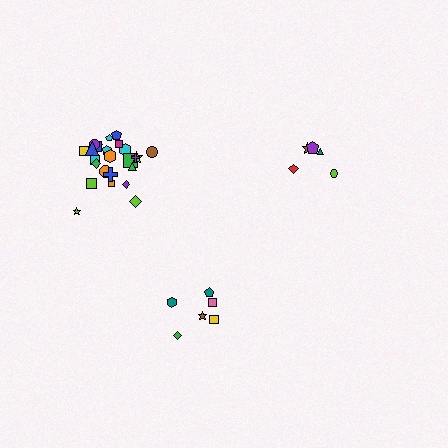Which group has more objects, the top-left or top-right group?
The top-left group.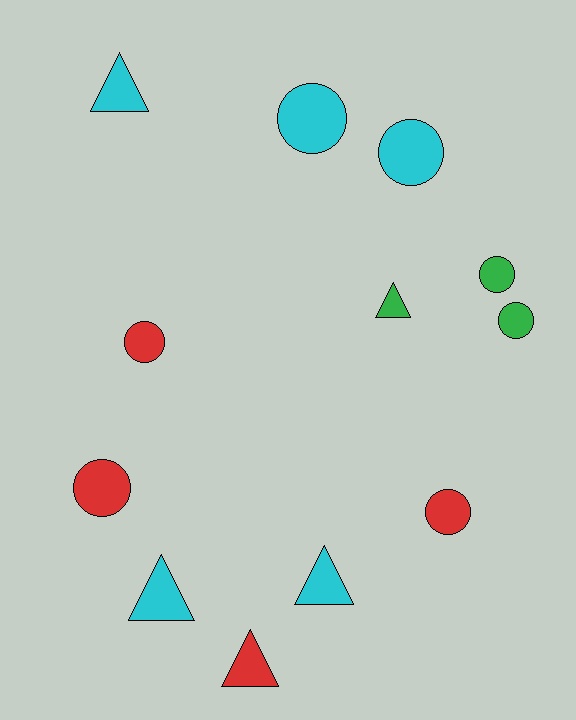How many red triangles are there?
There is 1 red triangle.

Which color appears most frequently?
Cyan, with 5 objects.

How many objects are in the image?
There are 12 objects.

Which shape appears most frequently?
Circle, with 7 objects.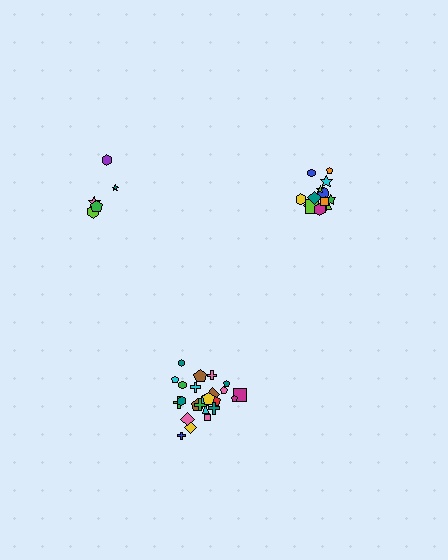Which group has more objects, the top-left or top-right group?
The top-right group.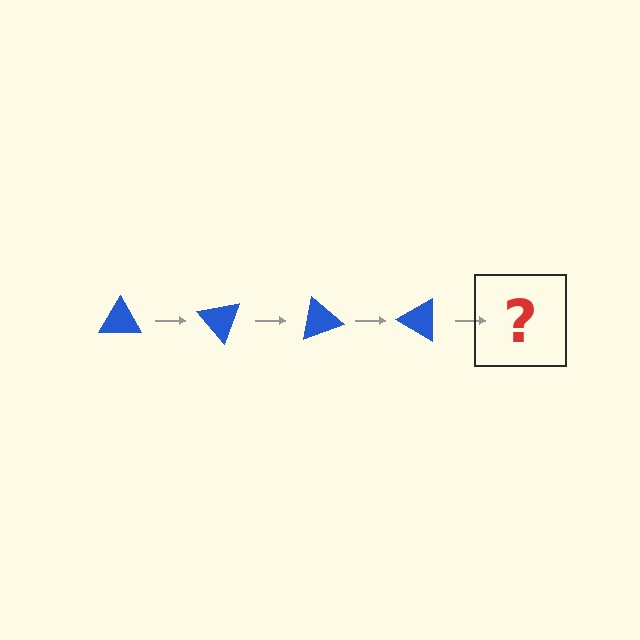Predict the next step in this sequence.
The next step is a blue triangle rotated 200 degrees.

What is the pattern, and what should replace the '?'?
The pattern is that the triangle rotates 50 degrees each step. The '?' should be a blue triangle rotated 200 degrees.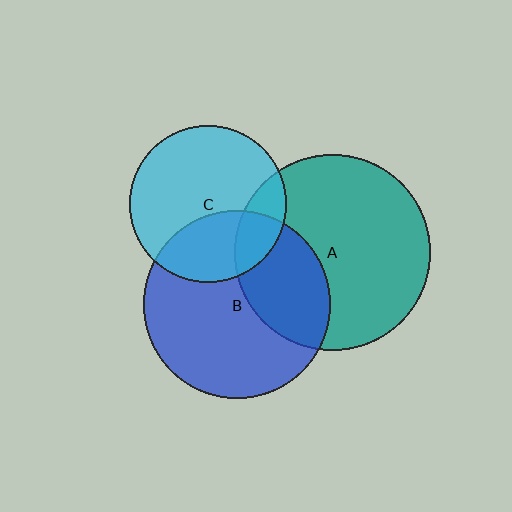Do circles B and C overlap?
Yes.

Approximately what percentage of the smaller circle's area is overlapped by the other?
Approximately 35%.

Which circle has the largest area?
Circle A (teal).